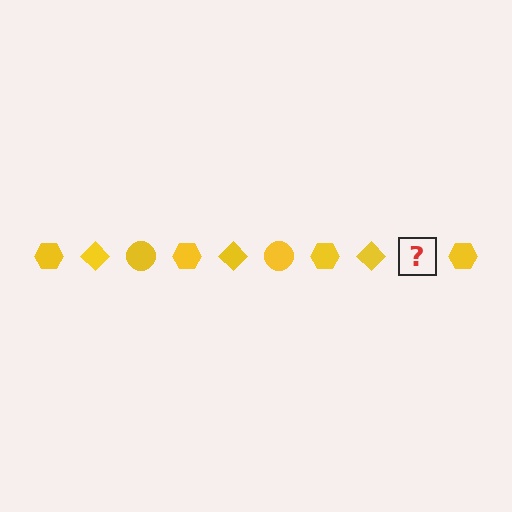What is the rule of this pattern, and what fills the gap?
The rule is that the pattern cycles through hexagon, diamond, circle shapes in yellow. The gap should be filled with a yellow circle.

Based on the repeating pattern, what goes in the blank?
The blank should be a yellow circle.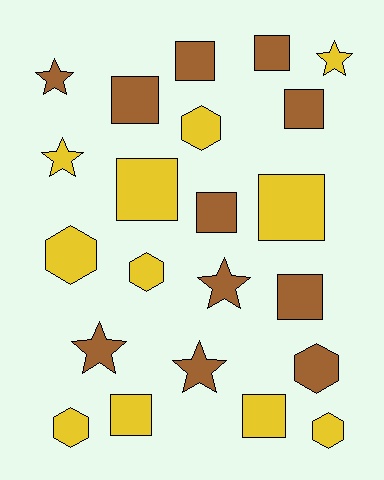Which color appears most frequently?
Yellow, with 11 objects.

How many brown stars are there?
There are 4 brown stars.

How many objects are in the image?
There are 22 objects.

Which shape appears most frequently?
Square, with 10 objects.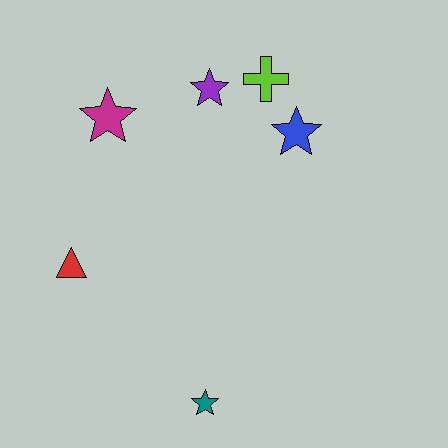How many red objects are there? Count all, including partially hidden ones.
There is 1 red object.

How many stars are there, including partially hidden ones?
There are 4 stars.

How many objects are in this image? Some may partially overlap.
There are 6 objects.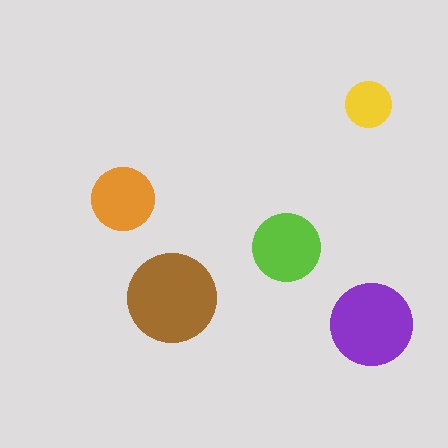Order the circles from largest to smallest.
the brown one, the purple one, the lime one, the orange one, the yellow one.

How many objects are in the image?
There are 5 objects in the image.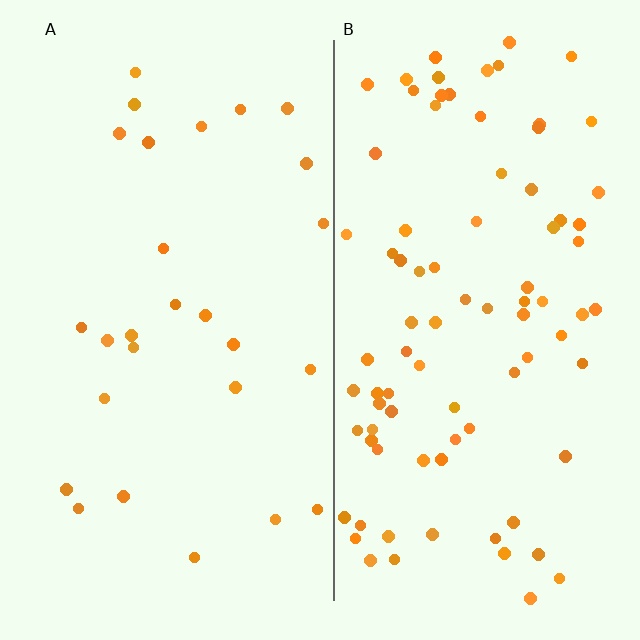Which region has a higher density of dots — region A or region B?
B (the right).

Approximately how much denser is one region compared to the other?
Approximately 3.2× — region B over region A.